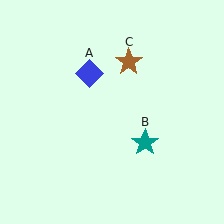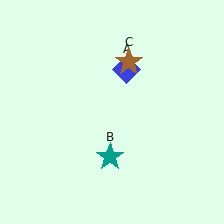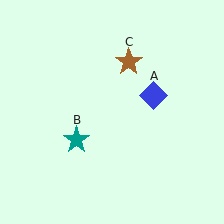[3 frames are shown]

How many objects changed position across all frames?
2 objects changed position: blue diamond (object A), teal star (object B).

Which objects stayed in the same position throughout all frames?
Brown star (object C) remained stationary.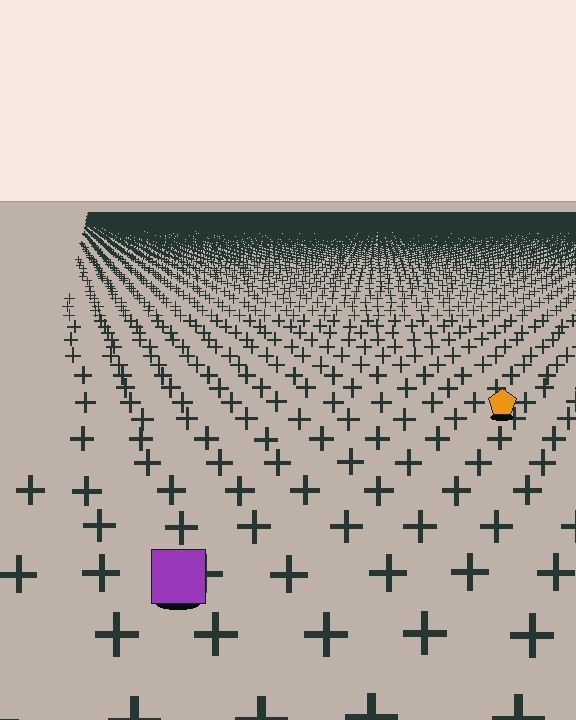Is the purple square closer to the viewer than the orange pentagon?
Yes. The purple square is closer — you can tell from the texture gradient: the ground texture is coarser near it.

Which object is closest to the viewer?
The purple square is closest. The texture marks near it are larger and more spread out.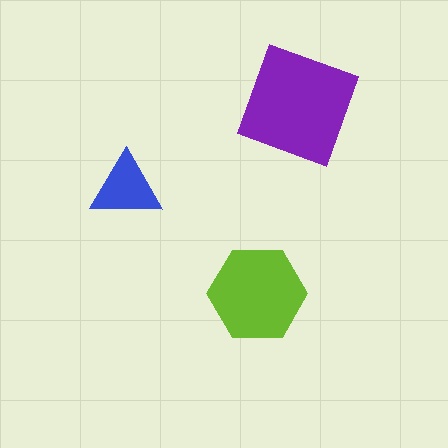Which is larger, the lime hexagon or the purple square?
The purple square.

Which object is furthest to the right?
The purple square is rightmost.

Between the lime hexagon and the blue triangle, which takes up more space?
The lime hexagon.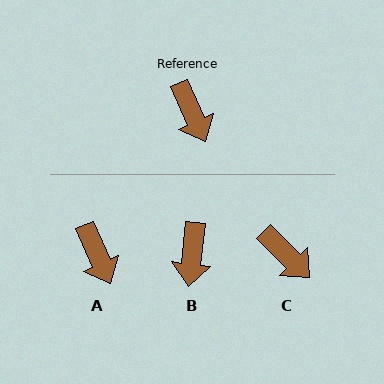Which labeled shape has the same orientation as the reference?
A.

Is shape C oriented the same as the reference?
No, it is off by about 21 degrees.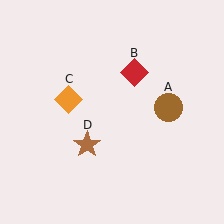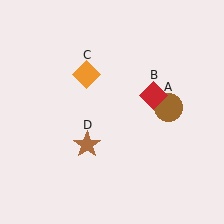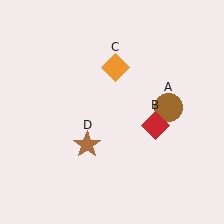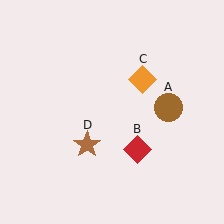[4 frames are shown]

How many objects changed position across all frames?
2 objects changed position: red diamond (object B), orange diamond (object C).